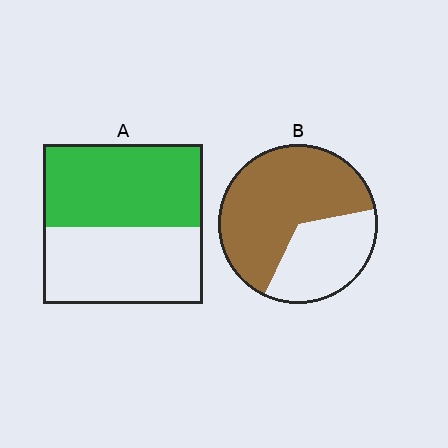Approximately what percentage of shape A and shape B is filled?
A is approximately 50% and B is approximately 65%.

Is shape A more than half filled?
Roughly half.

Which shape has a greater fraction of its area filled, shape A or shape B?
Shape B.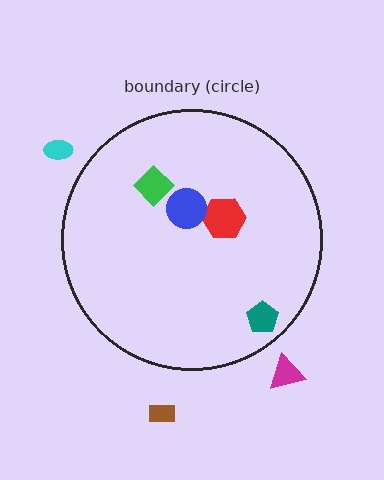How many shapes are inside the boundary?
4 inside, 3 outside.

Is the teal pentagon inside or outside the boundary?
Inside.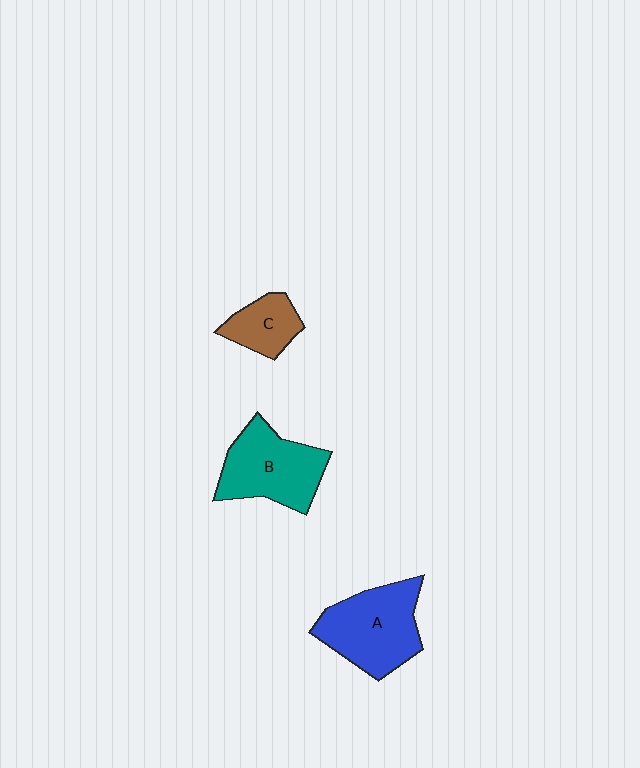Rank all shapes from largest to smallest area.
From largest to smallest: A (blue), B (teal), C (brown).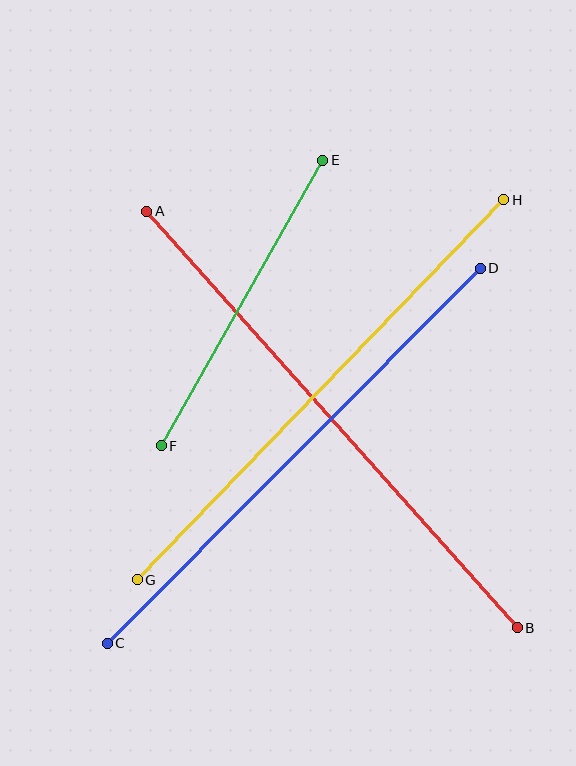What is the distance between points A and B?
The distance is approximately 557 pixels.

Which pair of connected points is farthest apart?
Points A and B are farthest apart.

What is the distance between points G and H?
The distance is approximately 528 pixels.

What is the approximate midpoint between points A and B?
The midpoint is at approximately (332, 420) pixels.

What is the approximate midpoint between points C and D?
The midpoint is at approximately (294, 456) pixels.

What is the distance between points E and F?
The distance is approximately 328 pixels.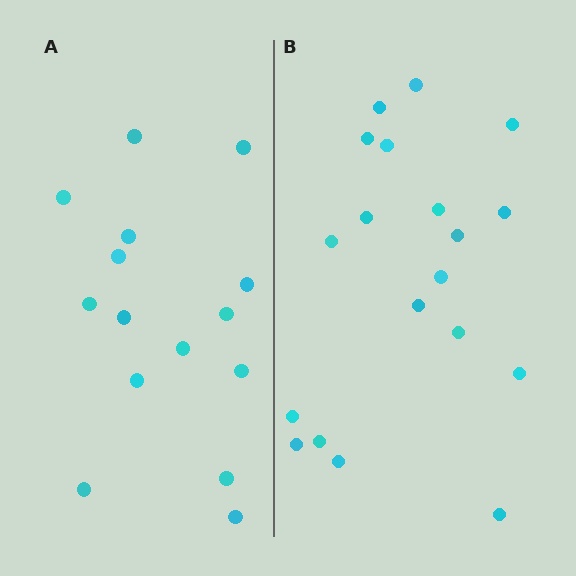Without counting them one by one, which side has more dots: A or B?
Region B (the right region) has more dots.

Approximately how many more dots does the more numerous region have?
Region B has about 4 more dots than region A.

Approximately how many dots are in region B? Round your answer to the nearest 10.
About 20 dots. (The exact count is 19, which rounds to 20.)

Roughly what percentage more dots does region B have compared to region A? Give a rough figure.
About 25% more.